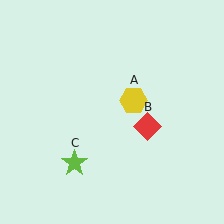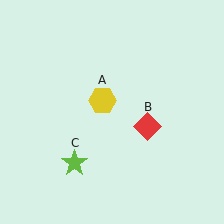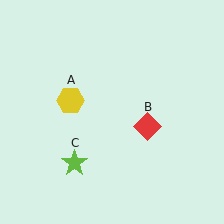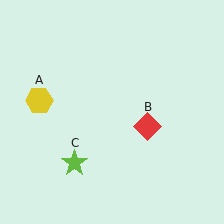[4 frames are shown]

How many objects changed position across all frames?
1 object changed position: yellow hexagon (object A).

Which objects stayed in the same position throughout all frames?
Red diamond (object B) and lime star (object C) remained stationary.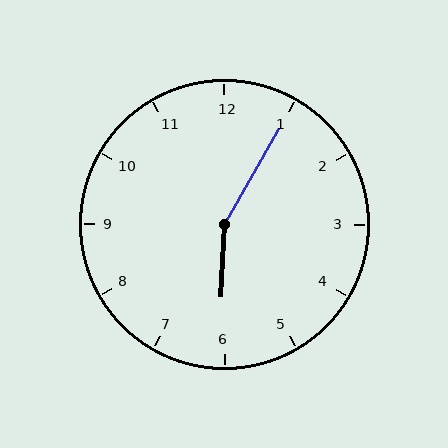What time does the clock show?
6:05.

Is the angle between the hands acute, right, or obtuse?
It is obtuse.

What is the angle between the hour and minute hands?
Approximately 152 degrees.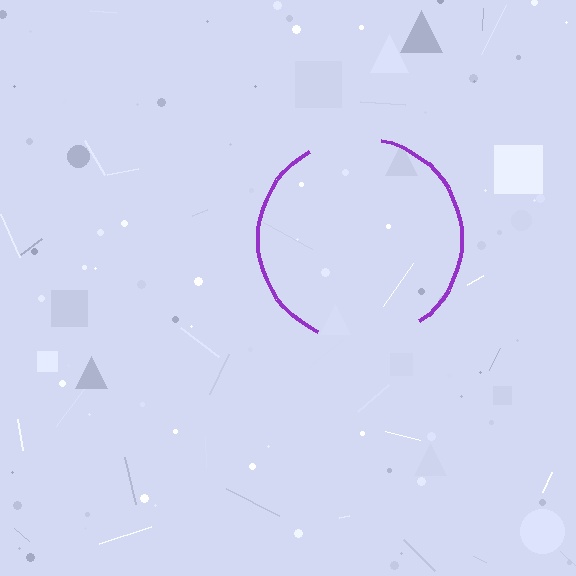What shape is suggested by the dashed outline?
The dashed outline suggests a circle.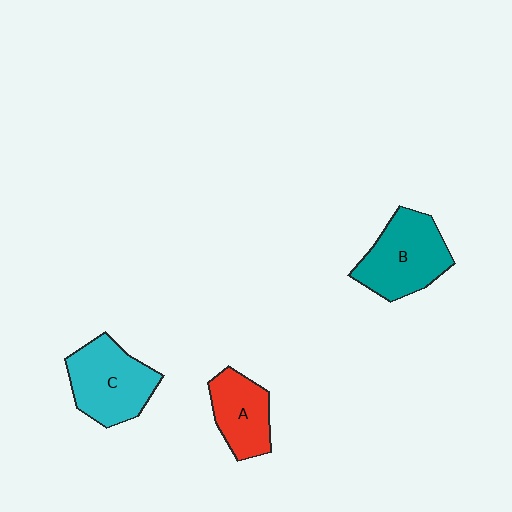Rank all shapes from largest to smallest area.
From largest to smallest: B (teal), C (cyan), A (red).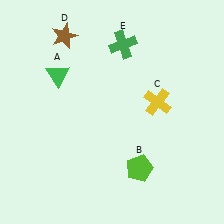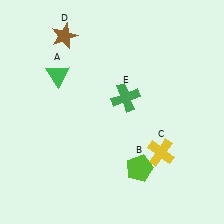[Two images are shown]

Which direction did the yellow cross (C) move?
The yellow cross (C) moved down.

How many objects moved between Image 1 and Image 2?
2 objects moved between the two images.